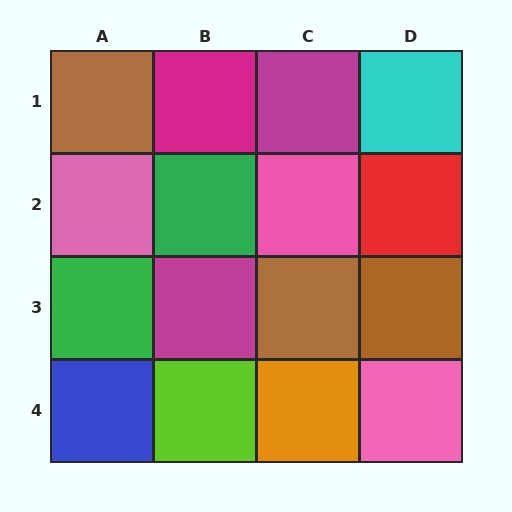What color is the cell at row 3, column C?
Brown.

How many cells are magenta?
3 cells are magenta.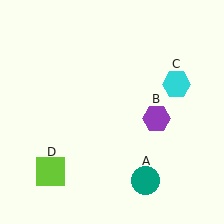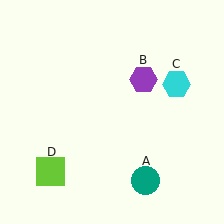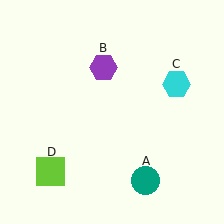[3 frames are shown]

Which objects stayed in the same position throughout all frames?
Teal circle (object A) and cyan hexagon (object C) and lime square (object D) remained stationary.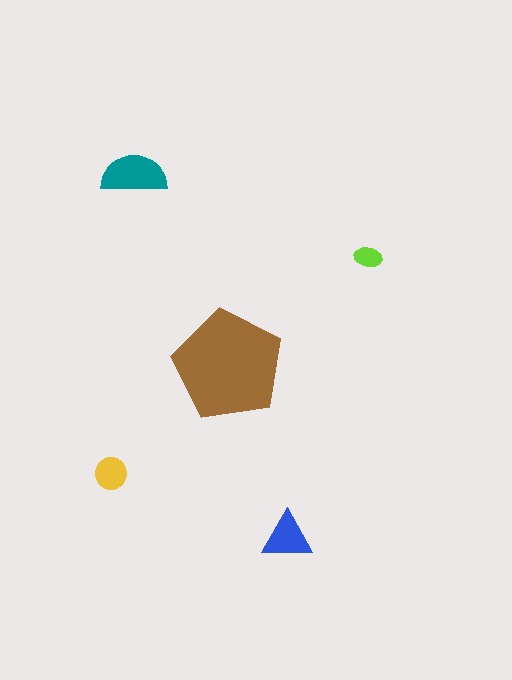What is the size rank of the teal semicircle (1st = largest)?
2nd.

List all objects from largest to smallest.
The brown pentagon, the teal semicircle, the blue triangle, the yellow circle, the lime ellipse.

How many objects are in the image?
There are 5 objects in the image.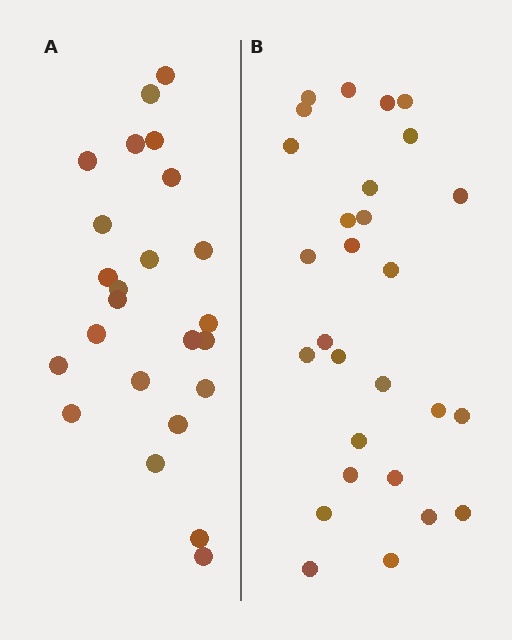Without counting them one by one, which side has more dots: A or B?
Region B (the right region) has more dots.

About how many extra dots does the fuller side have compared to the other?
Region B has about 4 more dots than region A.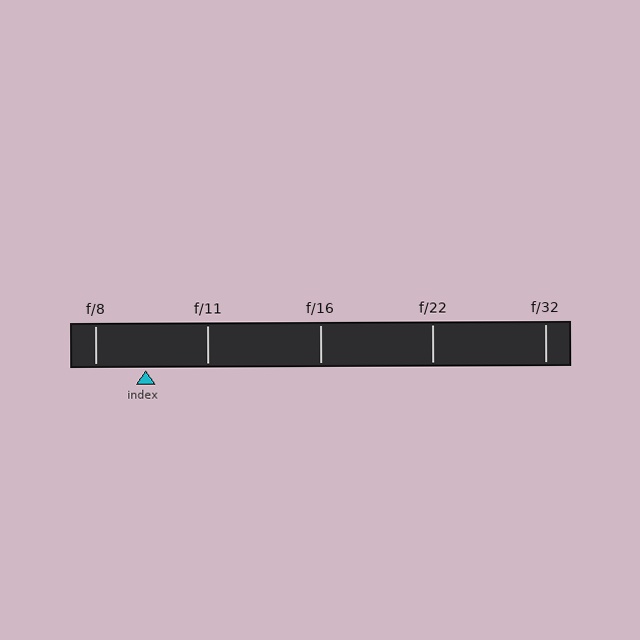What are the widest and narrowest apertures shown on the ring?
The widest aperture shown is f/8 and the narrowest is f/32.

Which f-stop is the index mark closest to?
The index mark is closest to f/8.